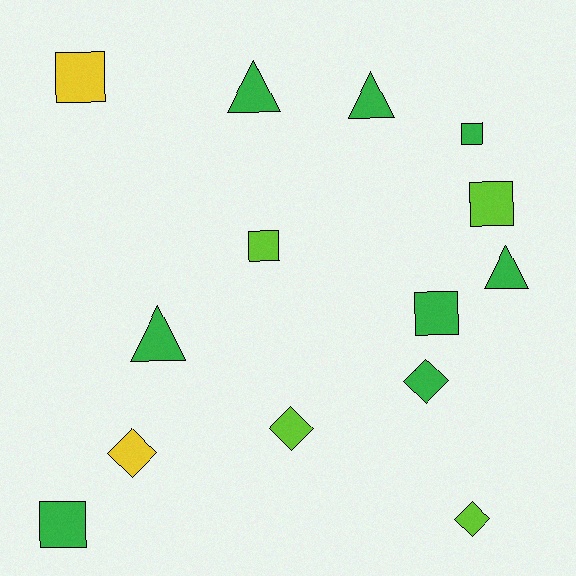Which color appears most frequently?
Green, with 8 objects.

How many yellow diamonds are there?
There is 1 yellow diamond.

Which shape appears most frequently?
Square, with 6 objects.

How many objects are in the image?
There are 14 objects.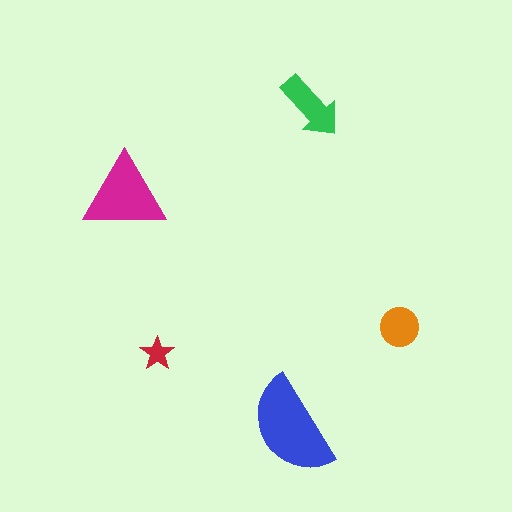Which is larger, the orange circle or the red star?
The orange circle.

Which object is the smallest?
The red star.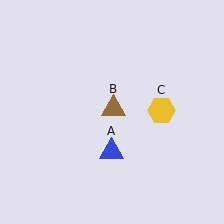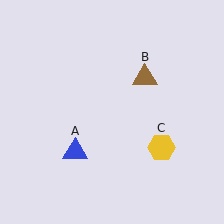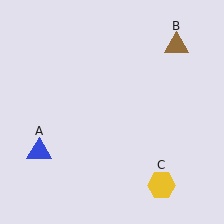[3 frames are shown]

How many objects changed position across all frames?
3 objects changed position: blue triangle (object A), brown triangle (object B), yellow hexagon (object C).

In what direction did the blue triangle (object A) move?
The blue triangle (object A) moved left.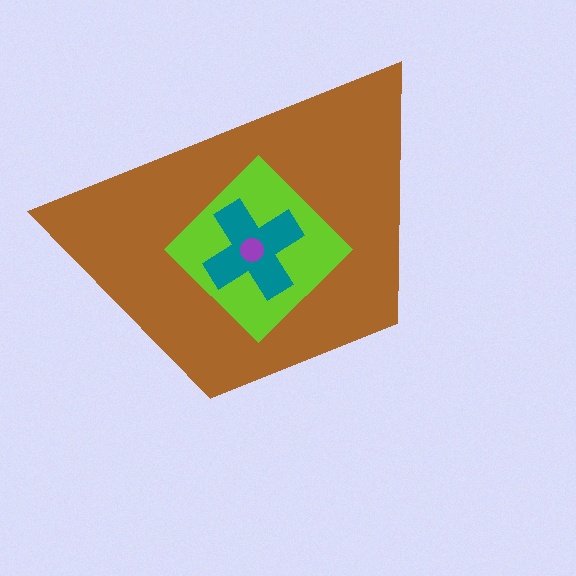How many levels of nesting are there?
4.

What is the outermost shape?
The brown trapezoid.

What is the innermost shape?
The purple circle.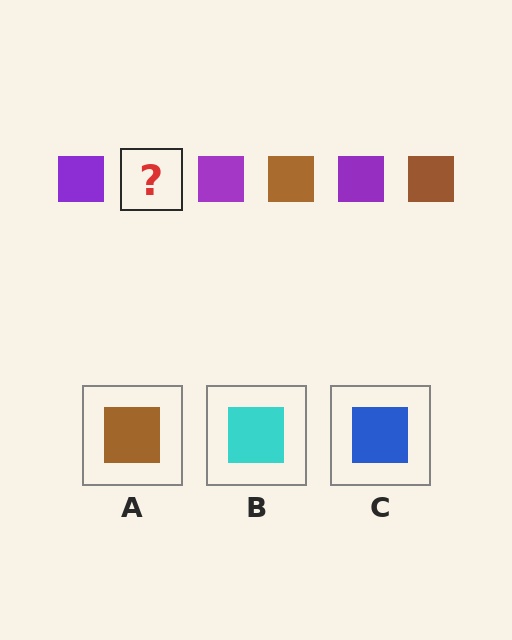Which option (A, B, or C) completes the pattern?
A.